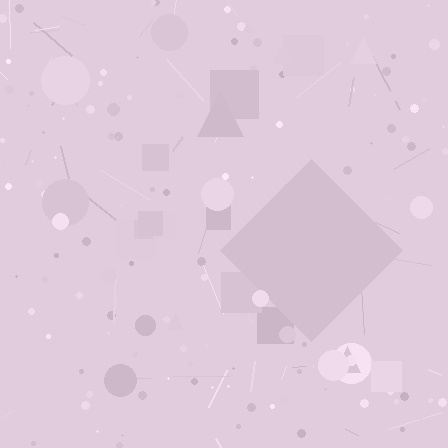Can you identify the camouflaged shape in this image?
The camouflaged shape is a diamond.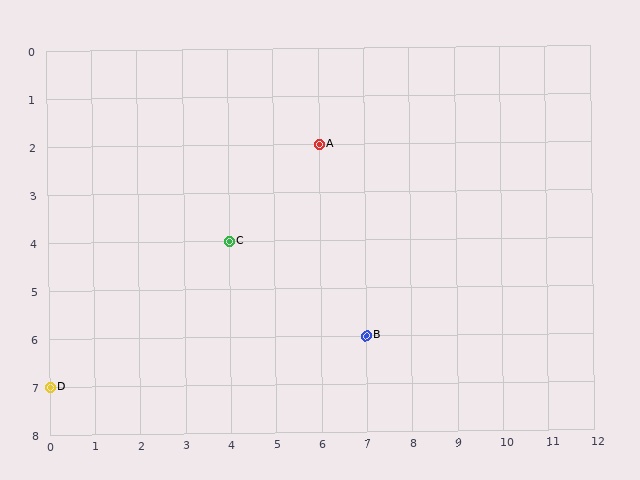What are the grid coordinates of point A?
Point A is at grid coordinates (6, 2).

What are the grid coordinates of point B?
Point B is at grid coordinates (7, 6).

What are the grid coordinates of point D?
Point D is at grid coordinates (0, 7).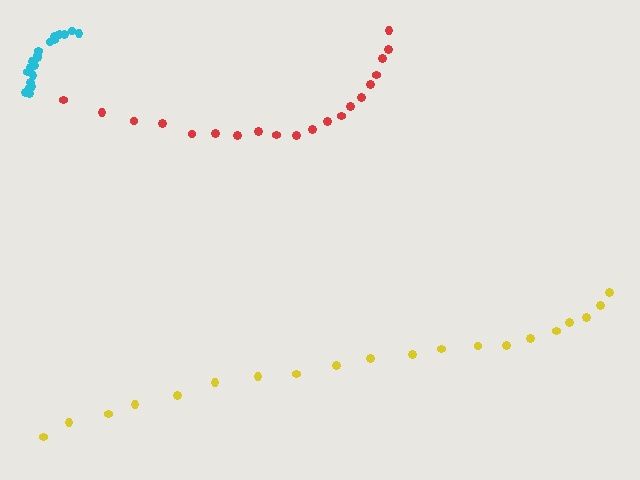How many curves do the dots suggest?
There are 3 distinct paths.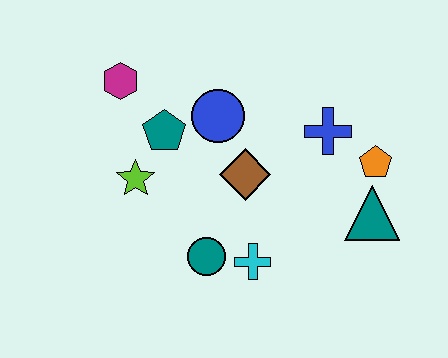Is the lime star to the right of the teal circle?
No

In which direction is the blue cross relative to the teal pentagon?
The blue cross is to the right of the teal pentagon.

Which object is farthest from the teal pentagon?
The teal triangle is farthest from the teal pentagon.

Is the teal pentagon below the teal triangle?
No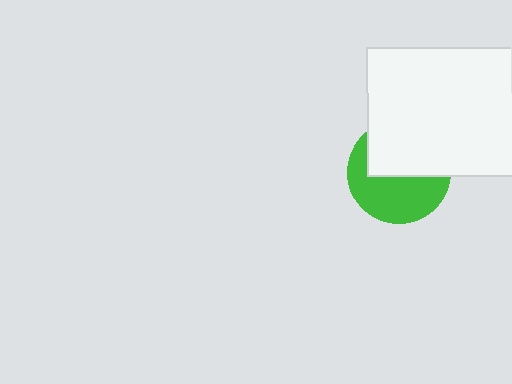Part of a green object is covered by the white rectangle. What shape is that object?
It is a circle.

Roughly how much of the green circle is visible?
About half of it is visible (roughly 53%).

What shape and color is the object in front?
The object in front is a white rectangle.